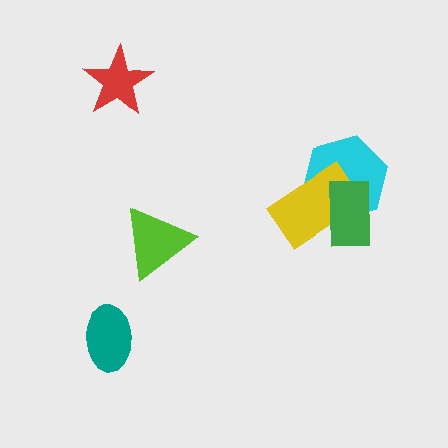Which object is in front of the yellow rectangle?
The green rectangle is in front of the yellow rectangle.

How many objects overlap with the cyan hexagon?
2 objects overlap with the cyan hexagon.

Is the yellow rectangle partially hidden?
Yes, it is partially covered by another shape.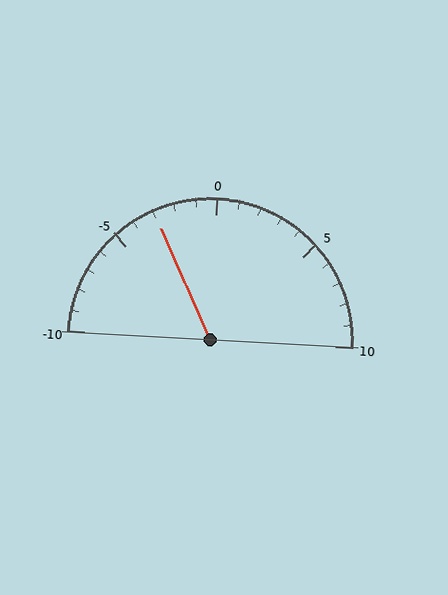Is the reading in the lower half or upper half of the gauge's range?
The reading is in the lower half of the range (-10 to 10).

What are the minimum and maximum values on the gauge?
The gauge ranges from -10 to 10.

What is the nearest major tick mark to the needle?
The nearest major tick mark is -5.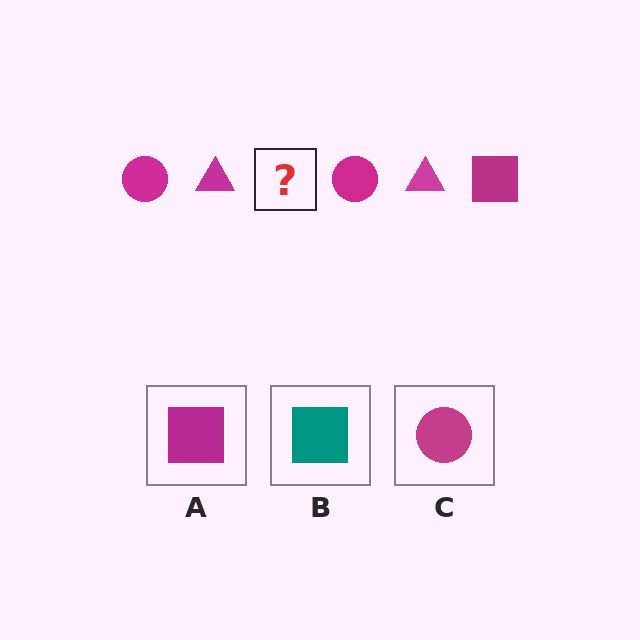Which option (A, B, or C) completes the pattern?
A.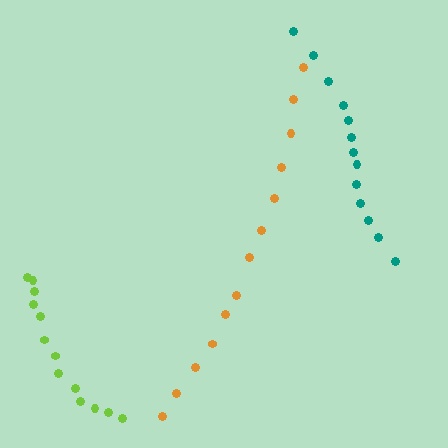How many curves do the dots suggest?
There are 3 distinct paths.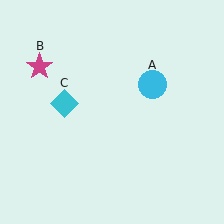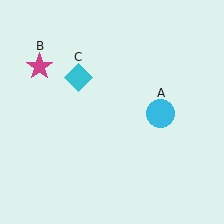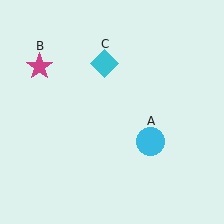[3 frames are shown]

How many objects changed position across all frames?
2 objects changed position: cyan circle (object A), cyan diamond (object C).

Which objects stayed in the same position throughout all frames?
Magenta star (object B) remained stationary.